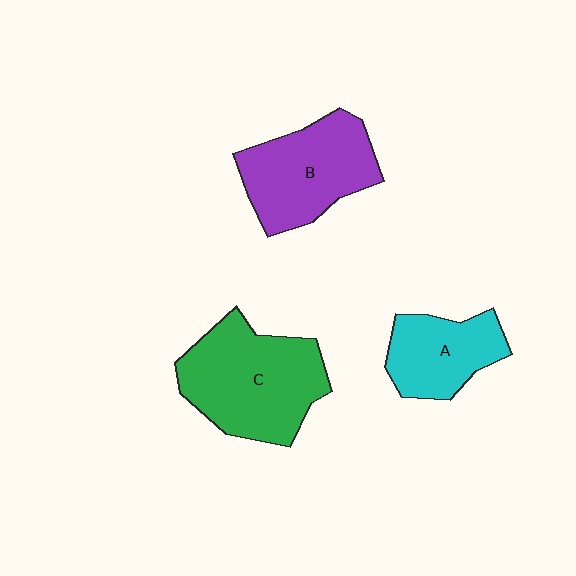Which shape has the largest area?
Shape C (green).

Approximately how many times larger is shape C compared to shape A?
Approximately 1.7 times.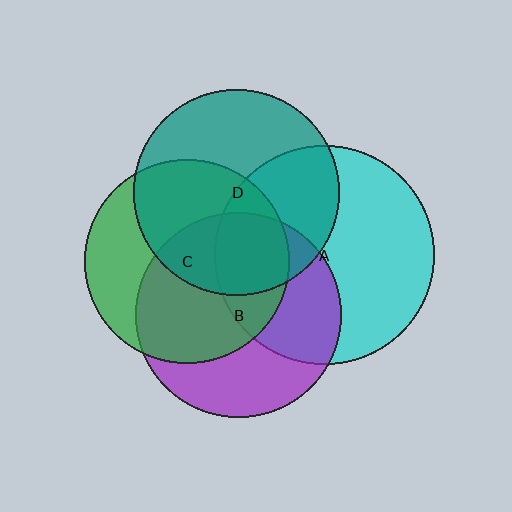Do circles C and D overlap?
Yes.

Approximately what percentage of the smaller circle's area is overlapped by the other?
Approximately 50%.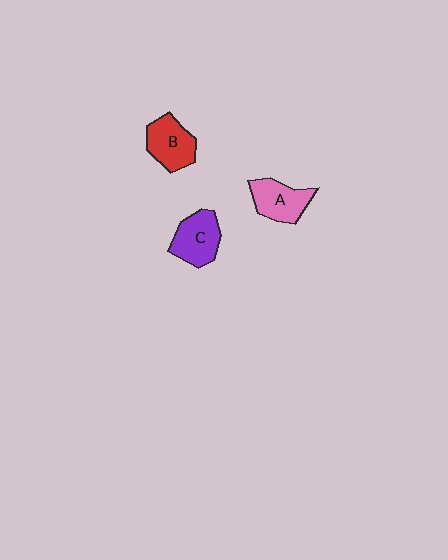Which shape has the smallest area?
Shape A (pink).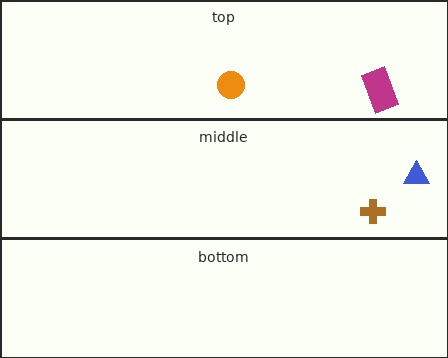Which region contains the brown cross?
The middle region.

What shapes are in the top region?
The orange circle, the magenta rectangle.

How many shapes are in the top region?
2.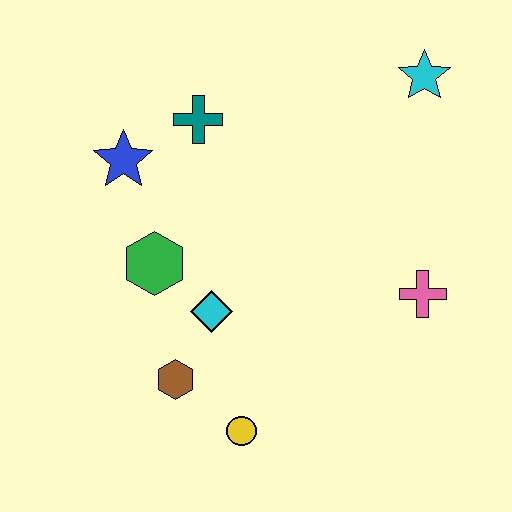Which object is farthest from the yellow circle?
The cyan star is farthest from the yellow circle.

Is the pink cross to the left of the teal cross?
No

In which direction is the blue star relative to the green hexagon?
The blue star is above the green hexagon.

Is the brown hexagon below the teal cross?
Yes